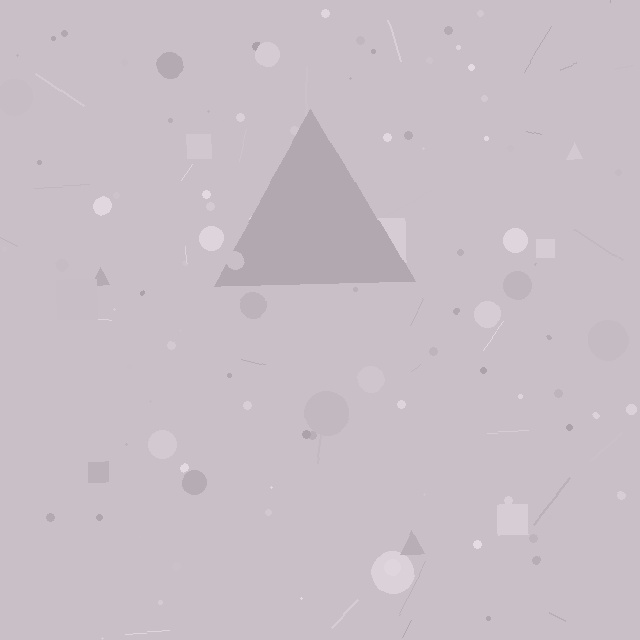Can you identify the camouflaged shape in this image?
The camouflaged shape is a triangle.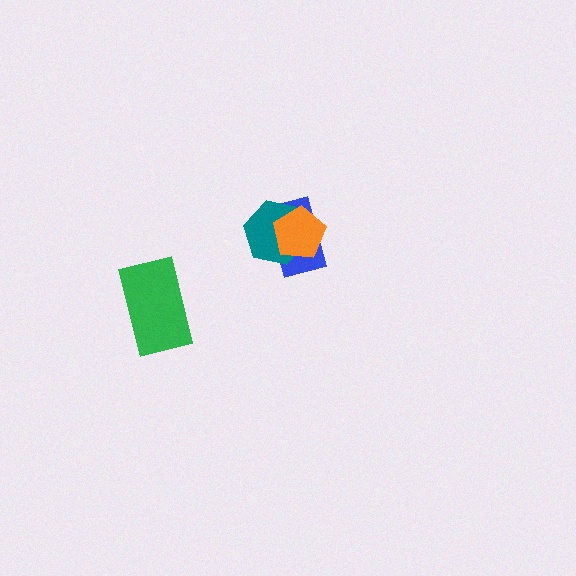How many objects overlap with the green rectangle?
0 objects overlap with the green rectangle.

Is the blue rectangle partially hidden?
Yes, it is partially covered by another shape.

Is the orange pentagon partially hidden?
No, no other shape covers it.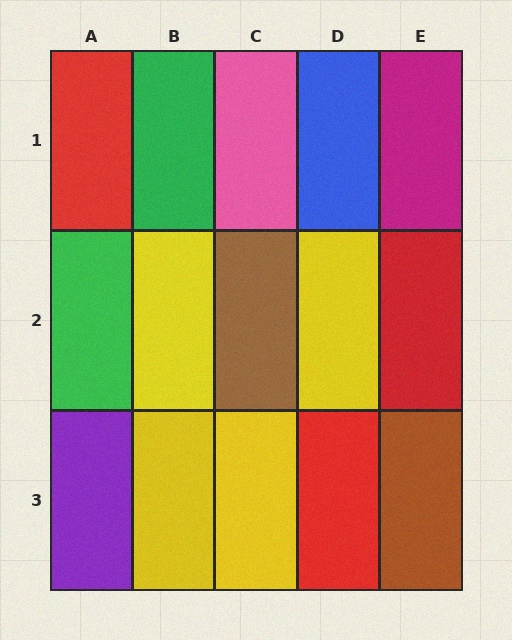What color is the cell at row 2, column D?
Yellow.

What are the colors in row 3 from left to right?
Purple, yellow, yellow, red, brown.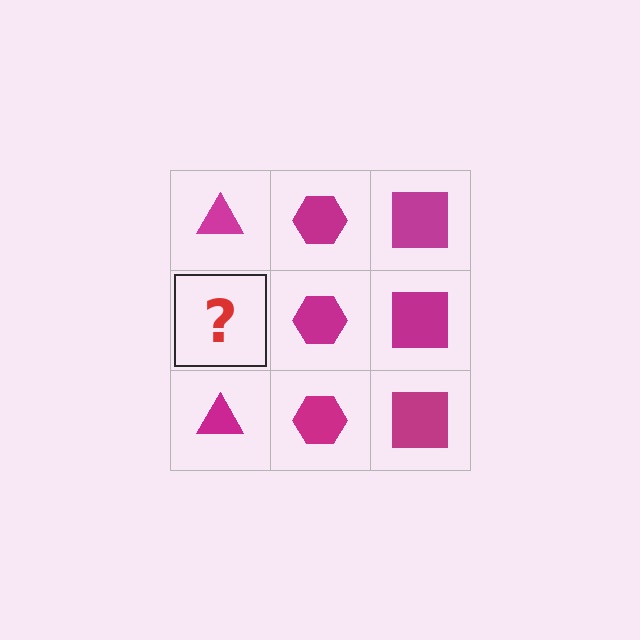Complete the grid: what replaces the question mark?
The question mark should be replaced with a magenta triangle.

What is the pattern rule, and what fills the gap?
The rule is that each column has a consistent shape. The gap should be filled with a magenta triangle.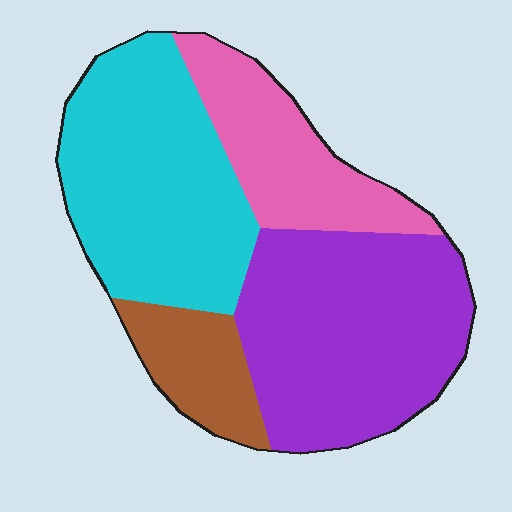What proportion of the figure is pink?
Pink covers roughly 20% of the figure.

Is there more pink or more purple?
Purple.